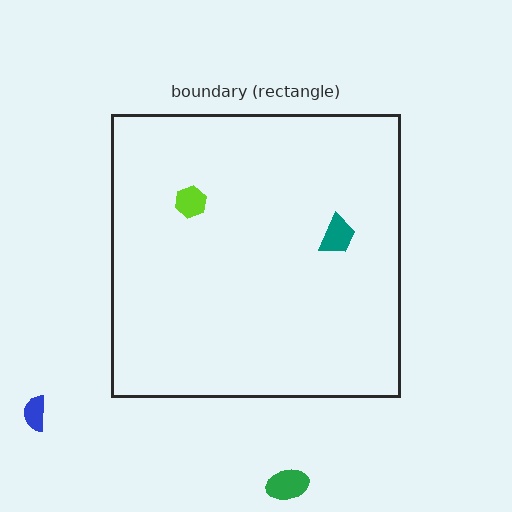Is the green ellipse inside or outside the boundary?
Outside.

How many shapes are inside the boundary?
2 inside, 2 outside.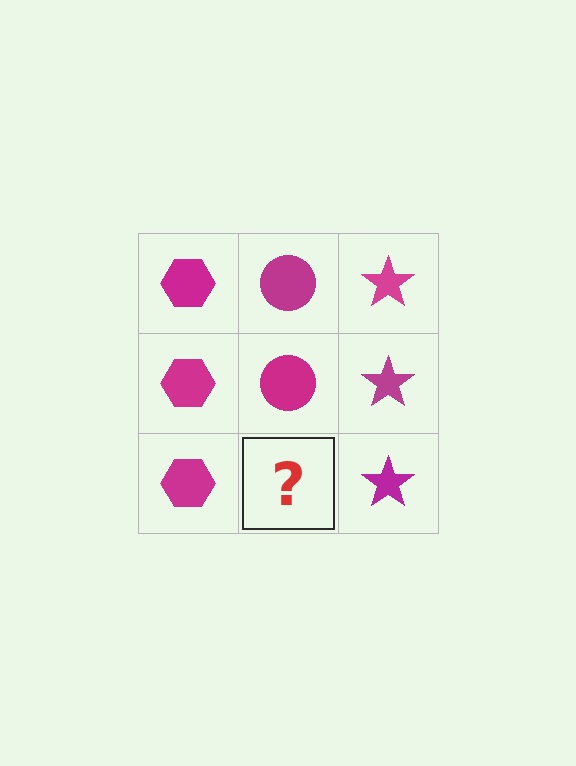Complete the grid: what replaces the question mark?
The question mark should be replaced with a magenta circle.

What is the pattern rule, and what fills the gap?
The rule is that each column has a consistent shape. The gap should be filled with a magenta circle.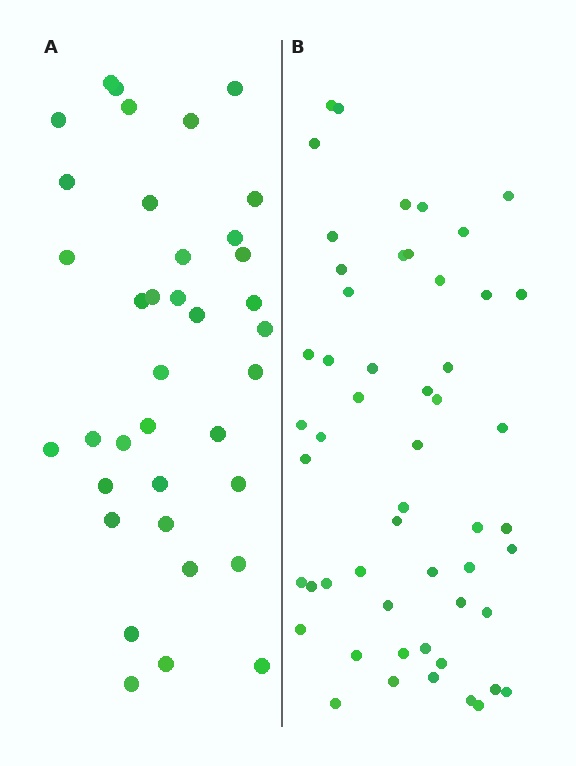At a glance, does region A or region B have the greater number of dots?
Region B (the right region) has more dots.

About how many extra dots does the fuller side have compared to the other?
Region B has approximately 15 more dots than region A.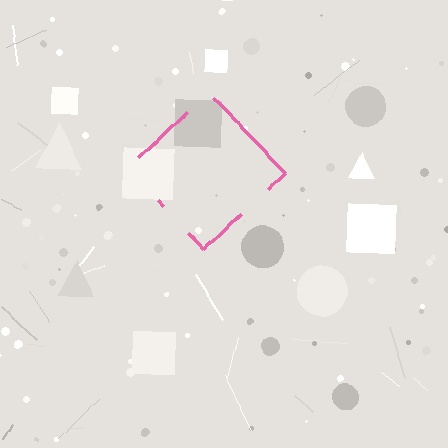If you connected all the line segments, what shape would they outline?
They would outline a diamond.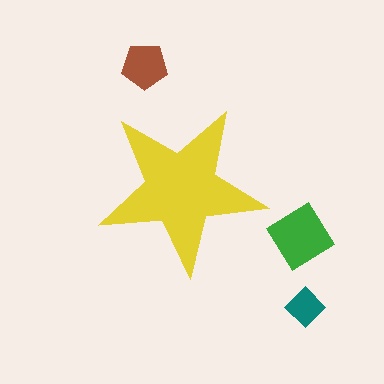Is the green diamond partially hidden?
No, the green diamond is fully visible.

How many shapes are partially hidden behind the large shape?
0 shapes are partially hidden.